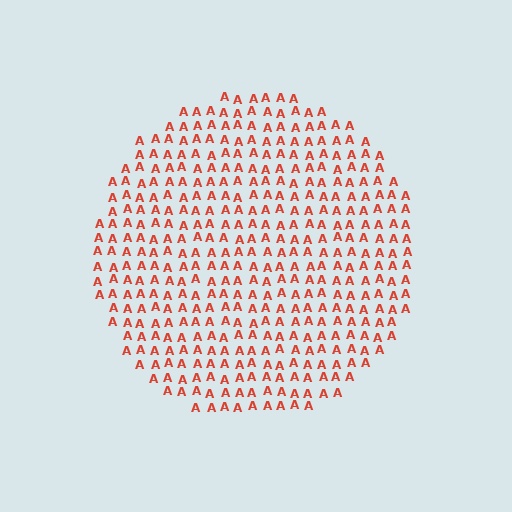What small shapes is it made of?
It is made of small letter A's.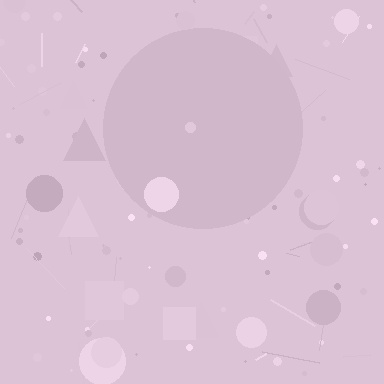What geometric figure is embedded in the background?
A circle is embedded in the background.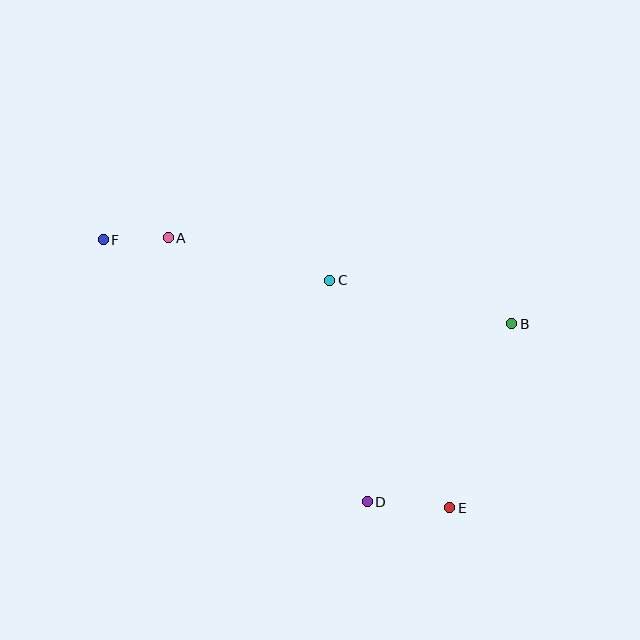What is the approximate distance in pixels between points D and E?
The distance between D and E is approximately 83 pixels.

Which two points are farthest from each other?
Points E and F are farthest from each other.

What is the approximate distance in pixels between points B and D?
The distance between B and D is approximately 229 pixels.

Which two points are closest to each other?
Points A and F are closest to each other.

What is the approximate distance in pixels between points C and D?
The distance between C and D is approximately 224 pixels.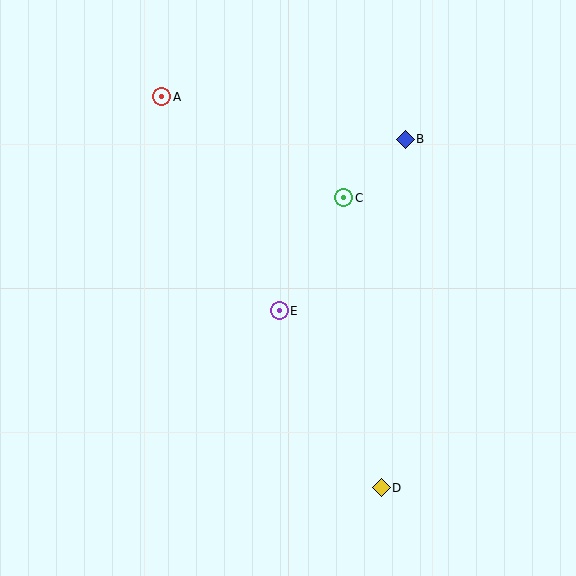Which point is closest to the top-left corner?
Point A is closest to the top-left corner.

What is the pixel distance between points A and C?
The distance between A and C is 208 pixels.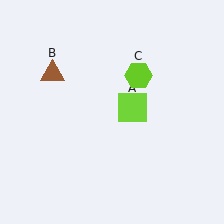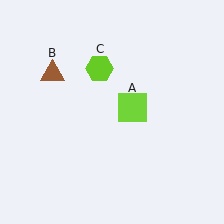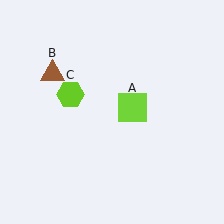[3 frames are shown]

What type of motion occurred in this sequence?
The lime hexagon (object C) rotated counterclockwise around the center of the scene.